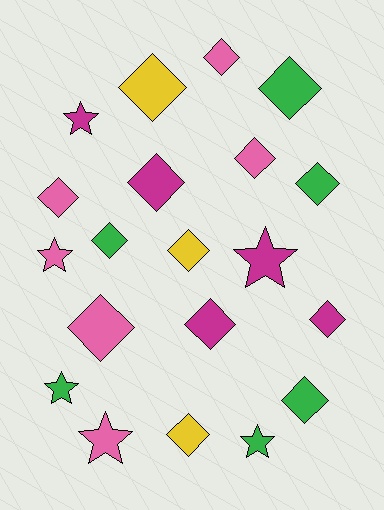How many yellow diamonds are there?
There are 3 yellow diamonds.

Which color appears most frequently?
Pink, with 6 objects.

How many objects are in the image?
There are 20 objects.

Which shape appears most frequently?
Diamond, with 14 objects.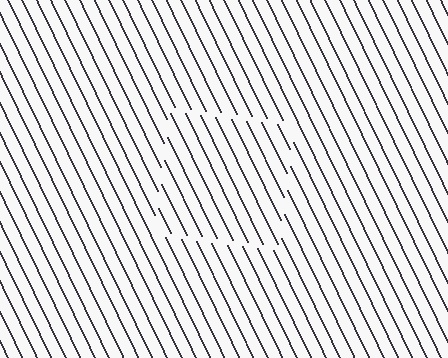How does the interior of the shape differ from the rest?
The interior of the shape contains the same grating, shifted by half a period — the contour is defined by the phase discontinuity where line-ends from the inner and outer gratings abut.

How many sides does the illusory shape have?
4 sides — the line-ends trace a square.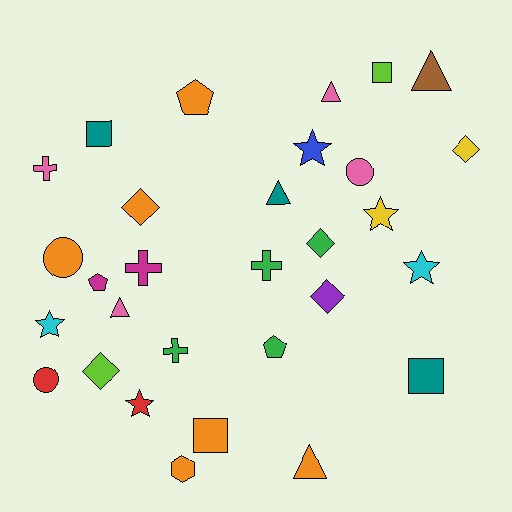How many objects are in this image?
There are 30 objects.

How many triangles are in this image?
There are 5 triangles.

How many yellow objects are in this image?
There are 2 yellow objects.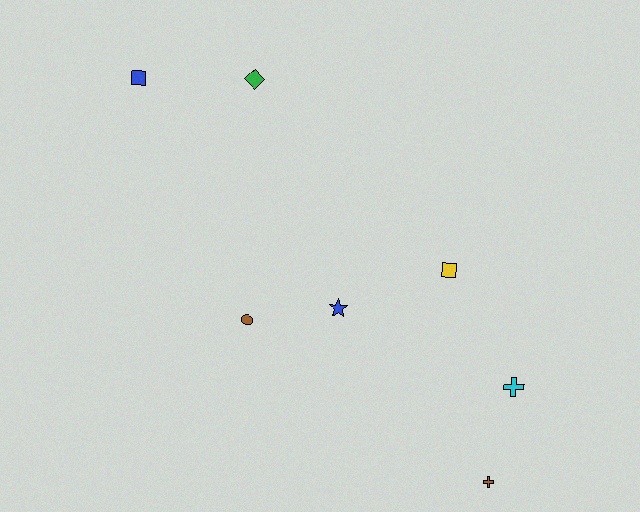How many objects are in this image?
There are 7 objects.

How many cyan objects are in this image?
There is 1 cyan object.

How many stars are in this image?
There is 1 star.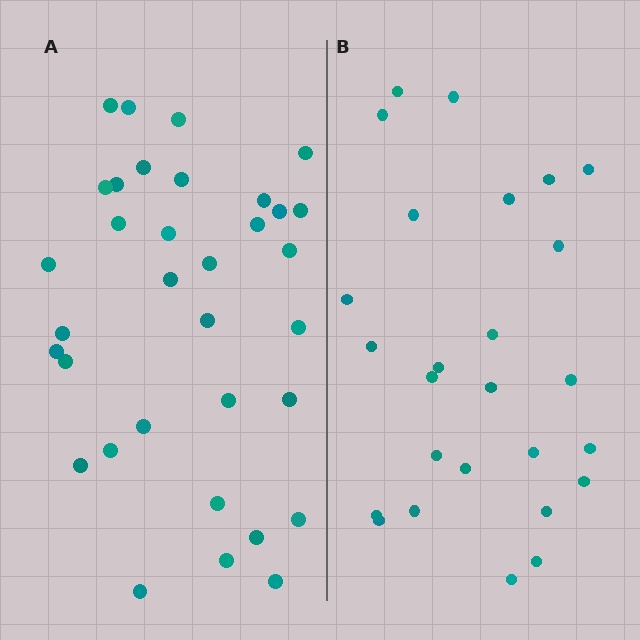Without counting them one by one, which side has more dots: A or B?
Region A (the left region) has more dots.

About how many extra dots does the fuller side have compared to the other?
Region A has roughly 8 or so more dots than region B.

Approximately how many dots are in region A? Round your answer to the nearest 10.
About 30 dots. (The exact count is 34, which rounds to 30.)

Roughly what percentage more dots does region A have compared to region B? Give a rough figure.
About 30% more.